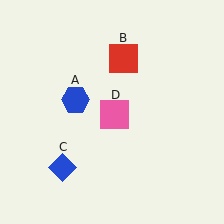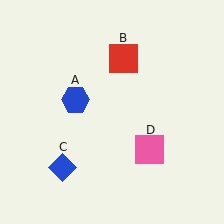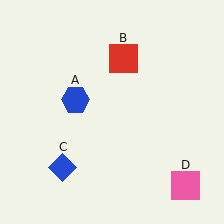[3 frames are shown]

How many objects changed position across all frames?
1 object changed position: pink square (object D).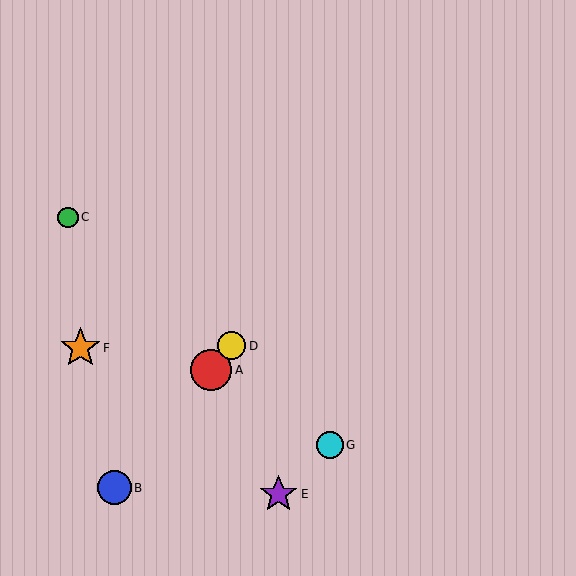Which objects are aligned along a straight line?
Objects A, B, D are aligned along a straight line.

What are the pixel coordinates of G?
Object G is at (330, 445).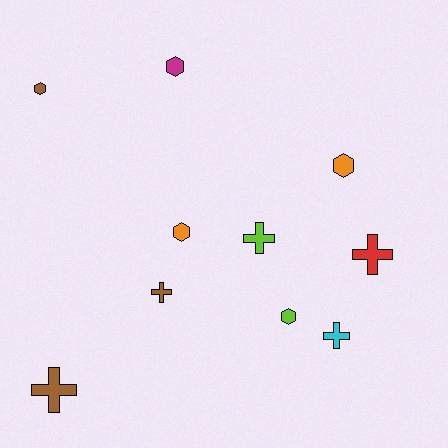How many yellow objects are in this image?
There are no yellow objects.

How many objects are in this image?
There are 10 objects.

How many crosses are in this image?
There are 5 crosses.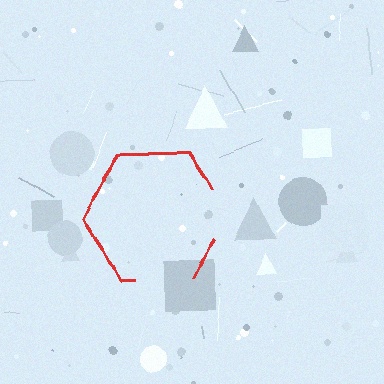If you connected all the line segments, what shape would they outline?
They would outline a hexagon.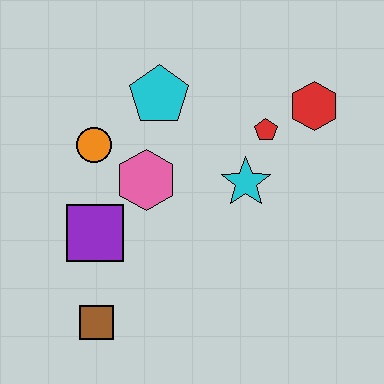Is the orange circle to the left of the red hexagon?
Yes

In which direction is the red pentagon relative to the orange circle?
The red pentagon is to the right of the orange circle.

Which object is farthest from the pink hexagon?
The red hexagon is farthest from the pink hexagon.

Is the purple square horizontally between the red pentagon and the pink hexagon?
No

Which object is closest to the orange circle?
The pink hexagon is closest to the orange circle.